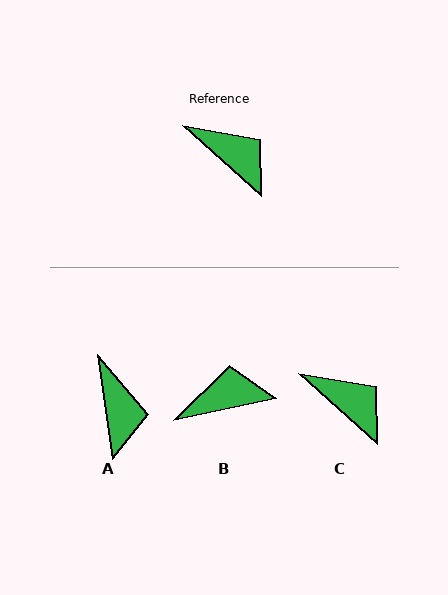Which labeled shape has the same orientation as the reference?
C.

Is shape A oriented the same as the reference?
No, it is off by about 40 degrees.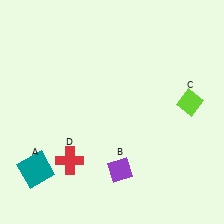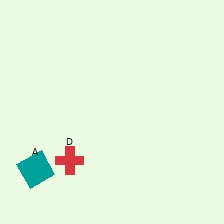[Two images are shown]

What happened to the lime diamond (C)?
The lime diamond (C) was removed in Image 2. It was in the top-right area of Image 1.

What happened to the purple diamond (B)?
The purple diamond (B) was removed in Image 2. It was in the bottom-right area of Image 1.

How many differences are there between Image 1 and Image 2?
There are 2 differences between the two images.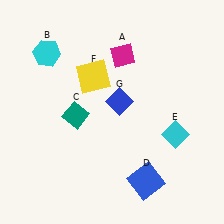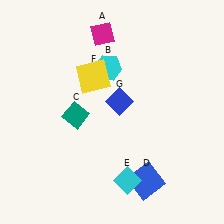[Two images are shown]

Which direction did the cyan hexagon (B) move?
The cyan hexagon (B) moved right.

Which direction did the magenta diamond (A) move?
The magenta diamond (A) moved up.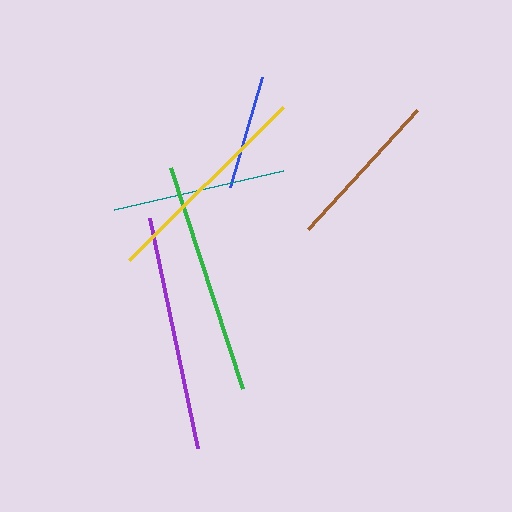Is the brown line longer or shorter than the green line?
The green line is longer than the brown line.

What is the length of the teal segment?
The teal segment is approximately 174 pixels long.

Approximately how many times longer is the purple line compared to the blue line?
The purple line is approximately 2.1 times the length of the blue line.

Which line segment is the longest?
The purple line is the longest at approximately 235 pixels.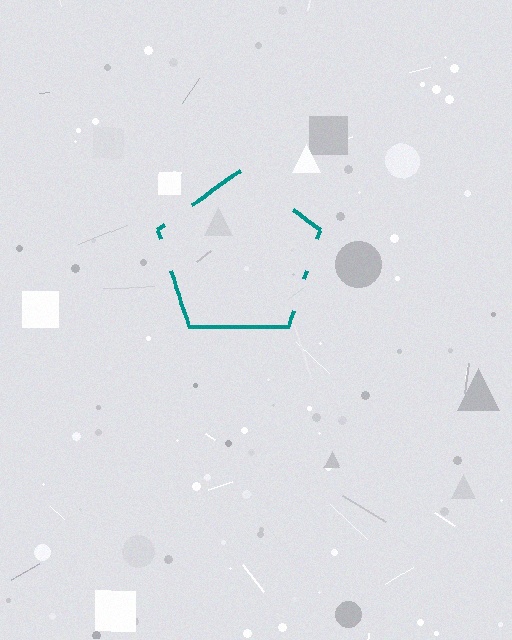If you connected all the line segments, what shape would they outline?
They would outline a pentagon.